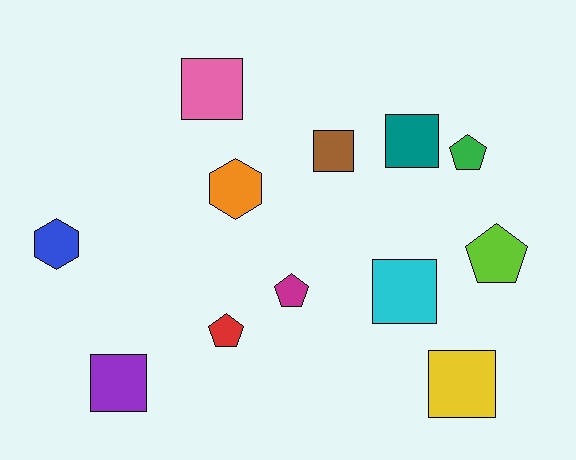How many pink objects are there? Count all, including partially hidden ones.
There is 1 pink object.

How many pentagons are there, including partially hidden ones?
There are 4 pentagons.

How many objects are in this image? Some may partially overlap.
There are 12 objects.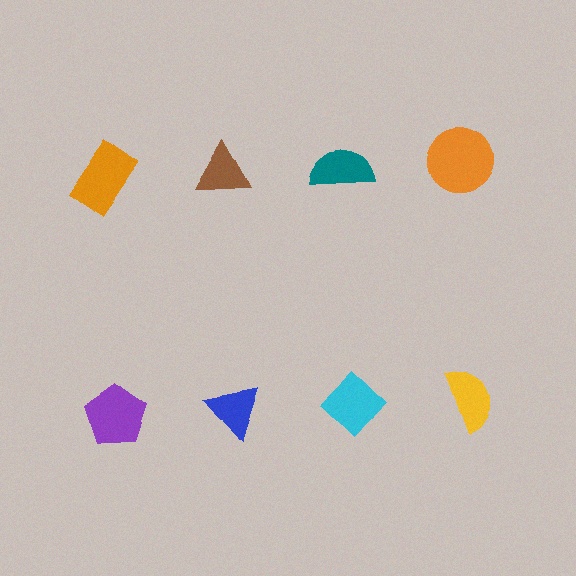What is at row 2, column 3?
A cyan diamond.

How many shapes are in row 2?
4 shapes.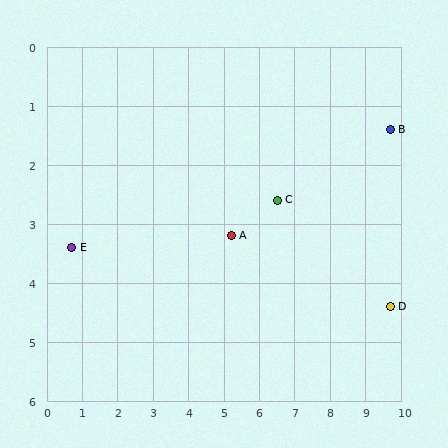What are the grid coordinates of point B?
Point B is at approximately (9.7, 1.4).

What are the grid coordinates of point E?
Point E is at approximately (0.7, 3.4).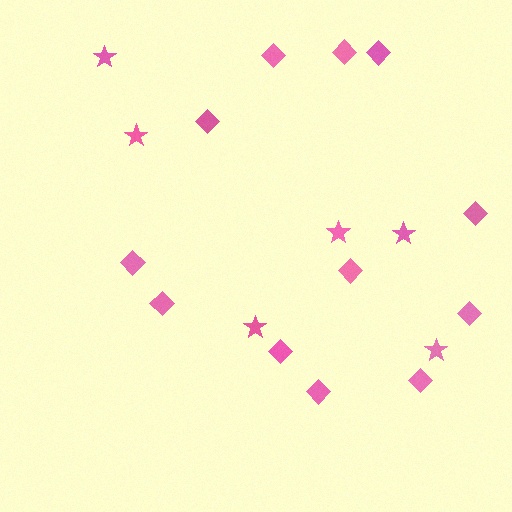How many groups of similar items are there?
There are 2 groups: one group of stars (6) and one group of diamonds (12).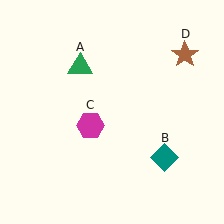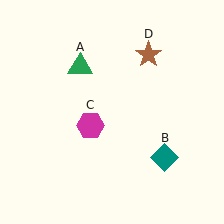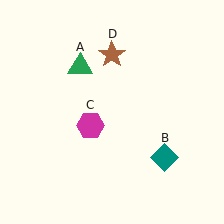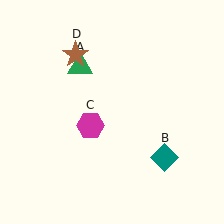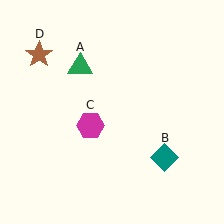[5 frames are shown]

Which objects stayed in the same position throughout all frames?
Green triangle (object A) and teal diamond (object B) and magenta hexagon (object C) remained stationary.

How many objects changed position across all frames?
1 object changed position: brown star (object D).